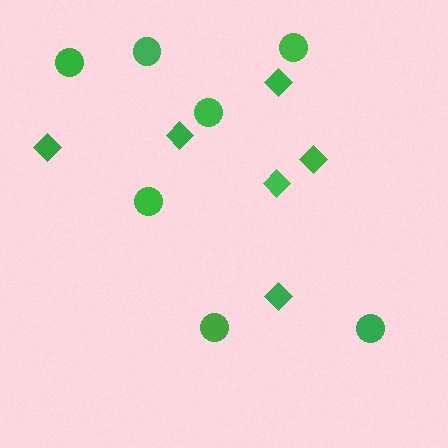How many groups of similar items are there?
There are 2 groups: one group of circles (7) and one group of diamonds (6).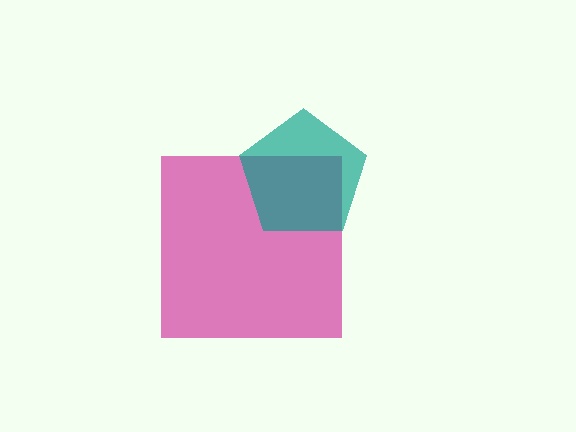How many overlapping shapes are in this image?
There are 2 overlapping shapes in the image.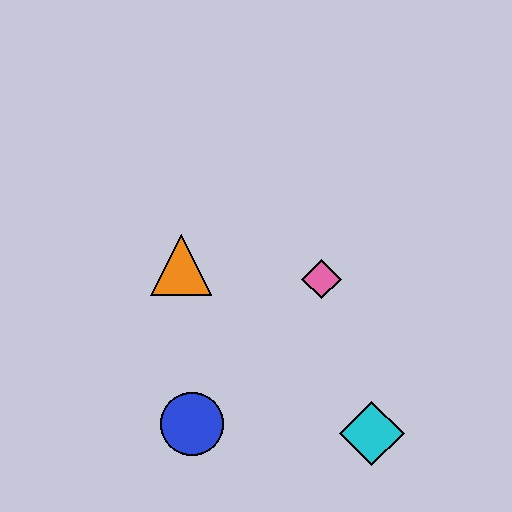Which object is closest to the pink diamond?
The orange triangle is closest to the pink diamond.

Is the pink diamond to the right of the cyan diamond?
No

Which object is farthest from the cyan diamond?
The orange triangle is farthest from the cyan diamond.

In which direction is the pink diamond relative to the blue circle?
The pink diamond is above the blue circle.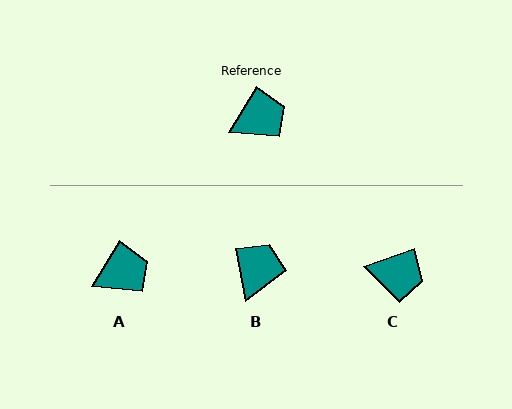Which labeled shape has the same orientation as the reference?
A.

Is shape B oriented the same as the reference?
No, it is off by about 43 degrees.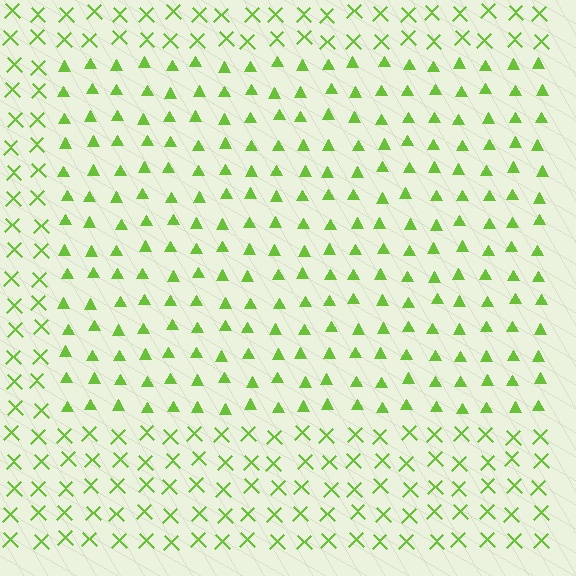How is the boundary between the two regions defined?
The boundary is defined by a change in element shape: triangles inside vs. X marks outside. All elements share the same color and spacing.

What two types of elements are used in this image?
The image uses triangles inside the rectangle region and X marks outside it.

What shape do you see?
I see a rectangle.